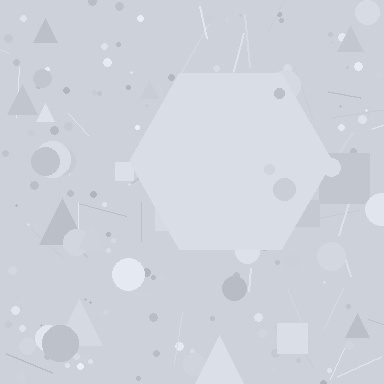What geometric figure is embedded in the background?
A hexagon is embedded in the background.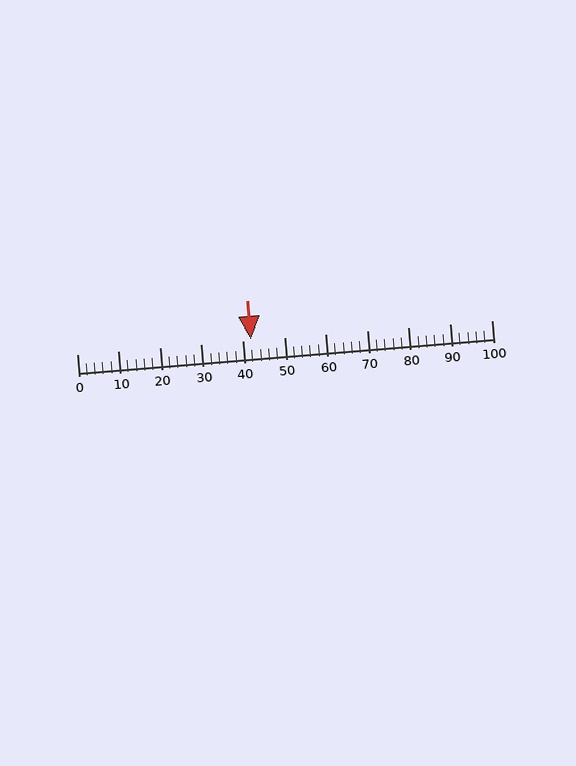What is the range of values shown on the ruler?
The ruler shows values from 0 to 100.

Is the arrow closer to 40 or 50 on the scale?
The arrow is closer to 40.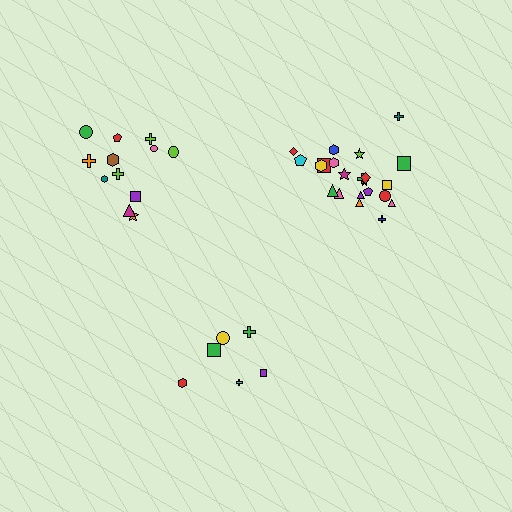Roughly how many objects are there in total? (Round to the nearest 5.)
Roughly 40 objects in total.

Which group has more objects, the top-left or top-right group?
The top-right group.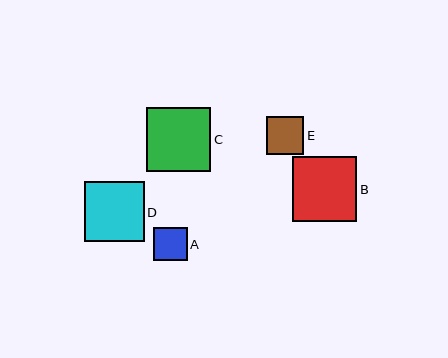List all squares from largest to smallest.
From largest to smallest: B, C, D, E, A.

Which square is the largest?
Square B is the largest with a size of approximately 65 pixels.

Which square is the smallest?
Square A is the smallest with a size of approximately 33 pixels.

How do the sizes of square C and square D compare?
Square C and square D are approximately the same size.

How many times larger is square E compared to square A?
Square E is approximately 1.1 times the size of square A.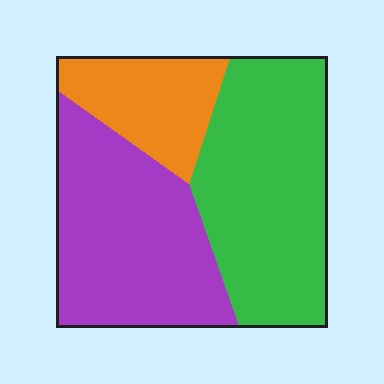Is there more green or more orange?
Green.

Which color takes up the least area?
Orange, at roughly 20%.